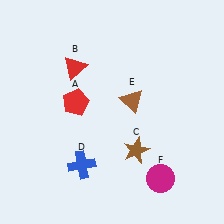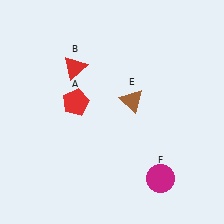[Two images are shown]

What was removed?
The brown star (C), the blue cross (D) were removed in Image 2.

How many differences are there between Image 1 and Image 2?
There are 2 differences between the two images.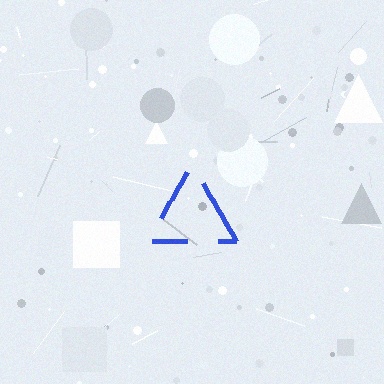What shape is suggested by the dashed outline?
The dashed outline suggests a triangle.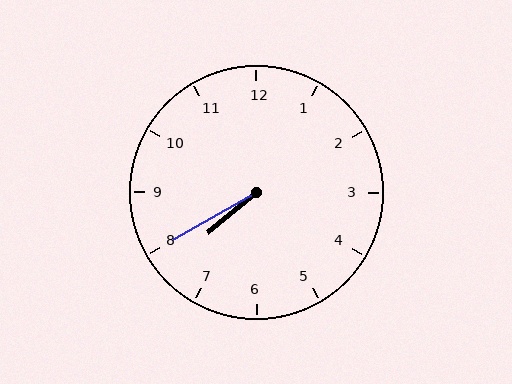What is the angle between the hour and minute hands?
Approximately 10 degrees.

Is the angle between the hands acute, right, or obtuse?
It is acute.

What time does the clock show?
7:40.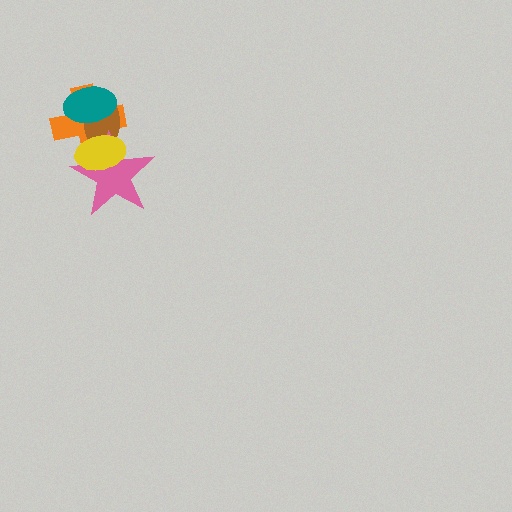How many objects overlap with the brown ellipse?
4 objects overlap with the brown ellipse.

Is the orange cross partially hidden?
Yes, it is partially covered by another shape.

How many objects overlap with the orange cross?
4 objects overlap with the orange cross.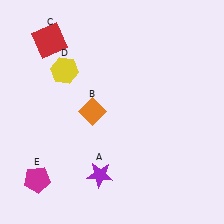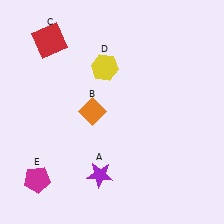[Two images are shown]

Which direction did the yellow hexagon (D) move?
The yellow hexagon (D) moved right.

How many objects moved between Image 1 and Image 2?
1 object moved between the two images.